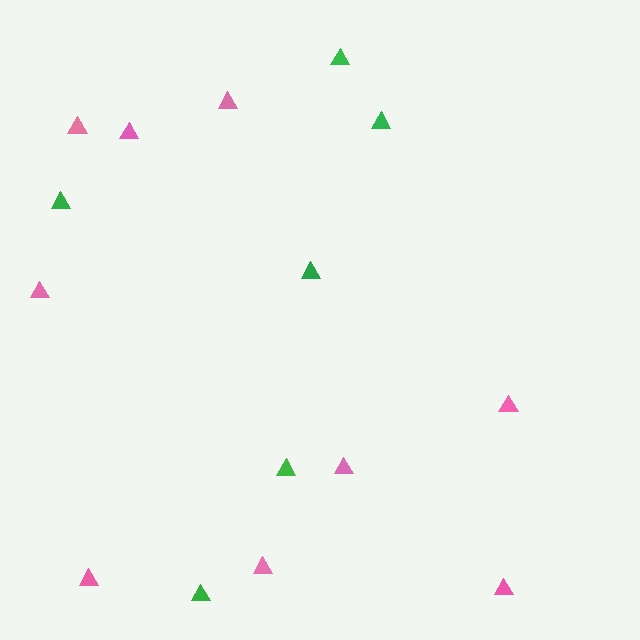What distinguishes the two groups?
There are 2 groups: one group of pink triangles (9) and one group of green triangles (6).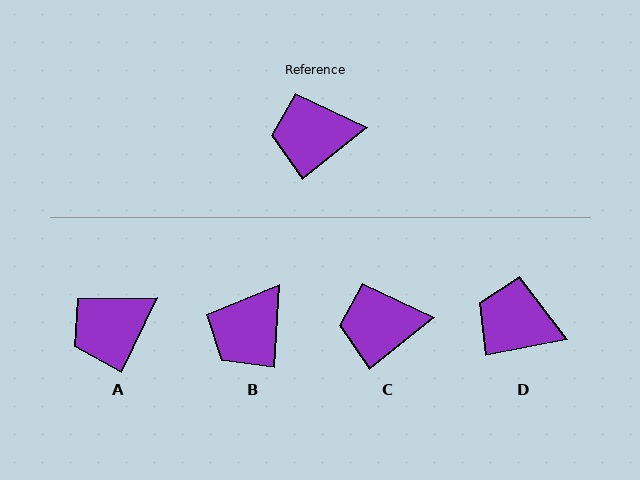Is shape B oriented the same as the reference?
No, it is off by about 47 degrees.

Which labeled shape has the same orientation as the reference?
C.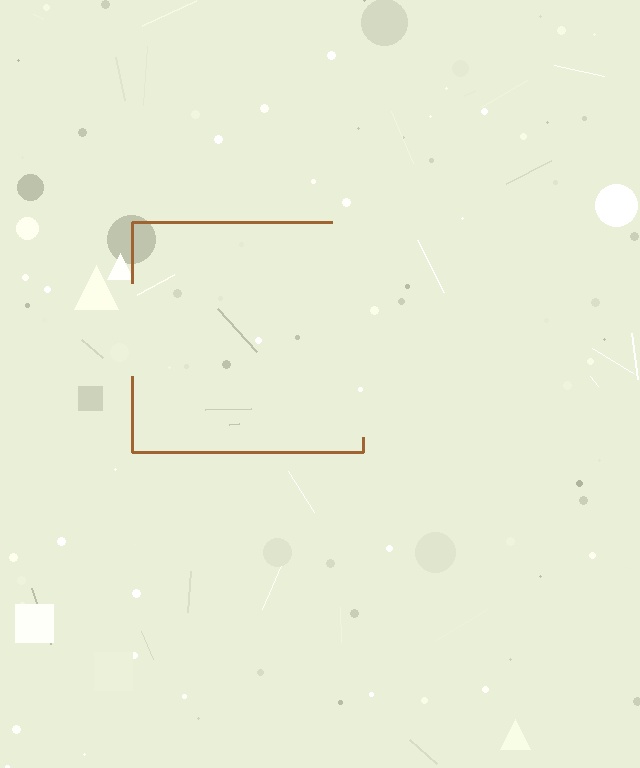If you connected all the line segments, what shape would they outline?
They would outline a square.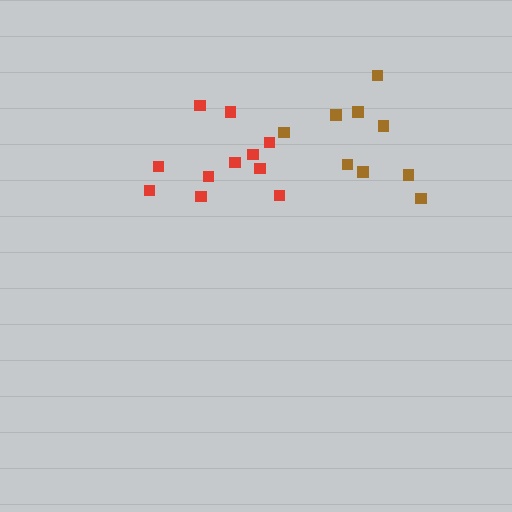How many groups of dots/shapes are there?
There are 2 groups.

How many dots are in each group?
Group 1: 11 dots, Group 2: 9 dots (20 total).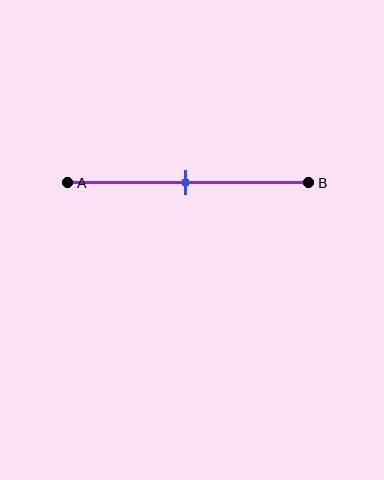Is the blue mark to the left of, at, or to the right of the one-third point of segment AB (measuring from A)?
The blue mark is to the right of the one-third point of segment AB.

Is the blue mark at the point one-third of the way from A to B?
No, the mark is at about 50% from A, not at the 33% one-third point.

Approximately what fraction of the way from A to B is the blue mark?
The blue mark is approximately 50% of the way from A to B.